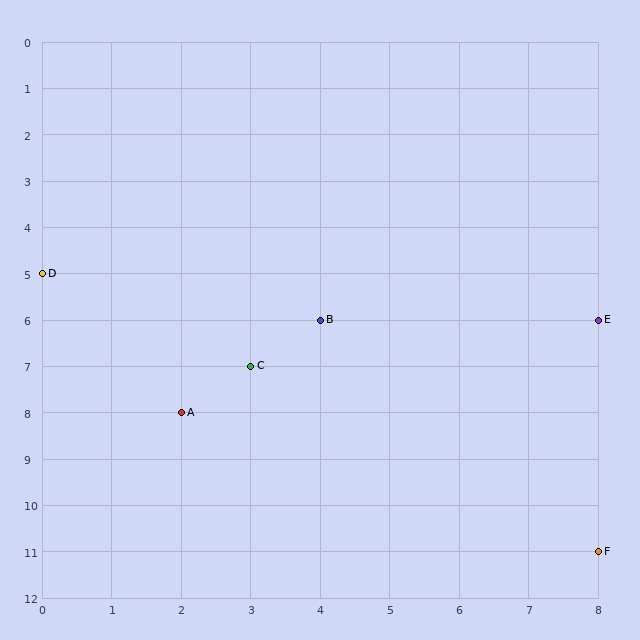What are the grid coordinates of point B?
Point B is at grid coordinates (4, 6).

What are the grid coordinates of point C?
Point C is at grid coordinates (3, 7).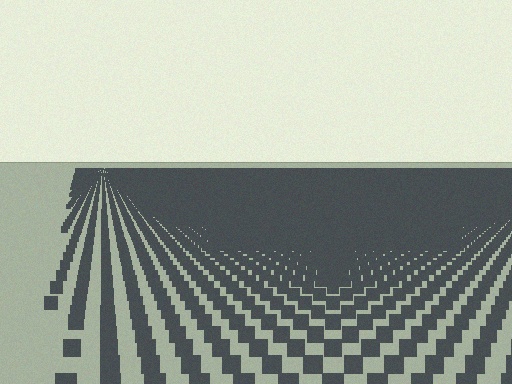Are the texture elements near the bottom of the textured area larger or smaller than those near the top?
Larger. Near the bottom, elements are closer to the viewer and appear at a bigger on-screen size.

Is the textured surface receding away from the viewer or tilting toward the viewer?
The surface is receding away from the viewer. Texture elements get smaller and denser toward the top.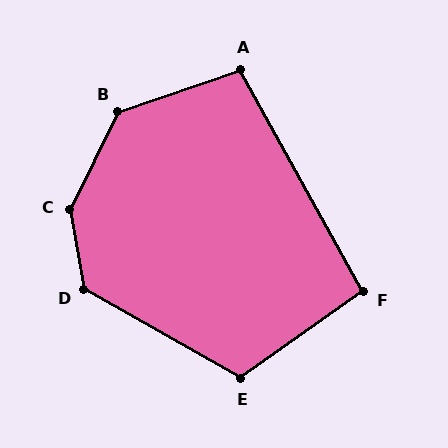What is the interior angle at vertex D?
Approximately 129 degrees (obtuse).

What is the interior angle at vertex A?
Approximately 100 degrees (obtuse).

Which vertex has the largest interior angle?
C, at approximately 144 degrees.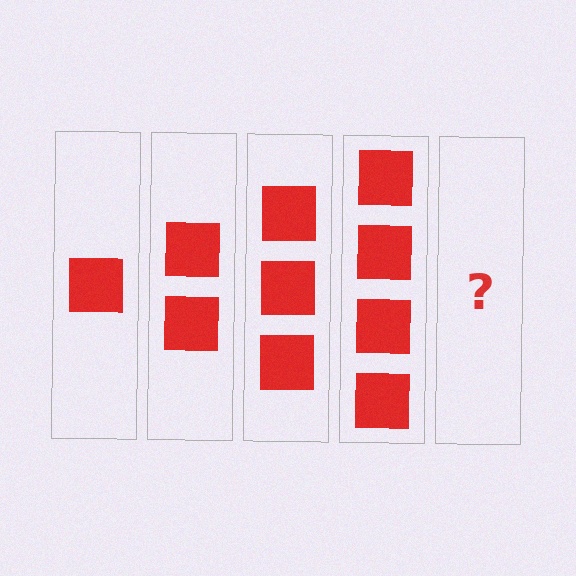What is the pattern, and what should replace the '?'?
The pattern is that each step adds one more square. The '?' should be 5 squares.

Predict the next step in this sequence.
The next step is 5 squares.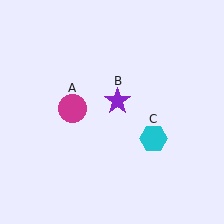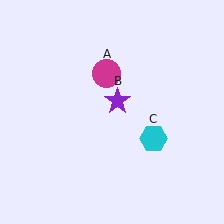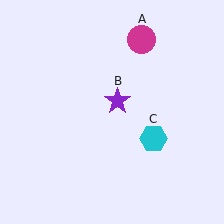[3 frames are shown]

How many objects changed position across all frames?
1 object changed position: magenta circle (object A).